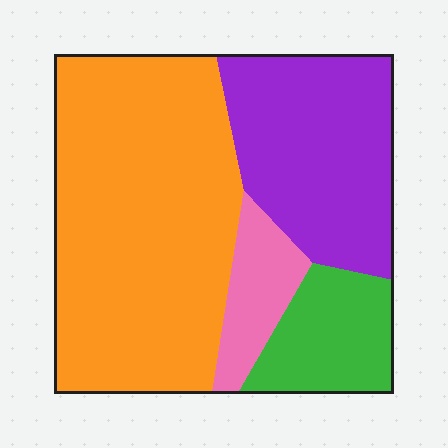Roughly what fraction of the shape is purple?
Purple takes up between a quarter and a half of the shape.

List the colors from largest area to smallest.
From largest to smallest: orange, purple, green, pink.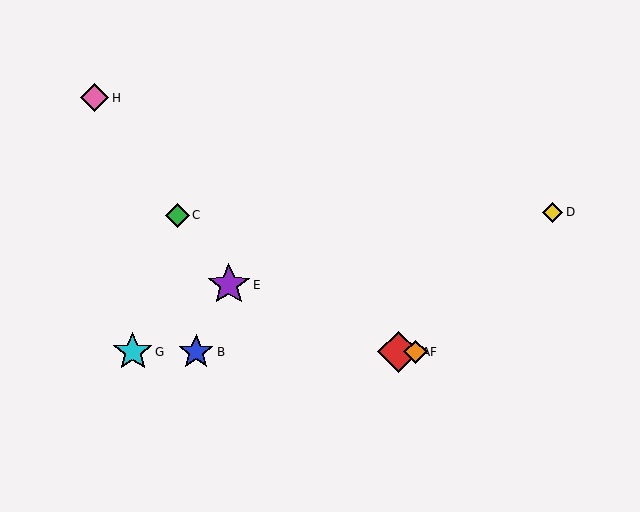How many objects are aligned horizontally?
4 objects (A, B, F, G) are aligned horizontally.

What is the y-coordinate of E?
Object E is at y≈285.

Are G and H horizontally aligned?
No, G is at y≈352 and H is at y≈98.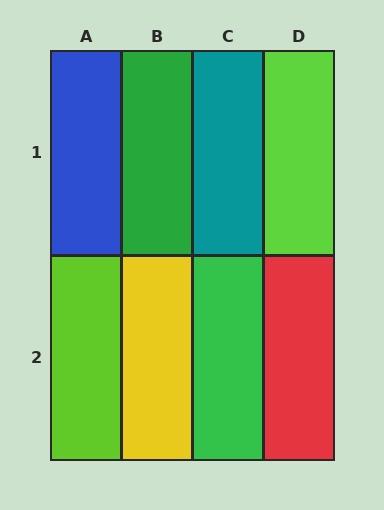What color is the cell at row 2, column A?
Lime.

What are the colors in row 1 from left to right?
Blue, green, teal, lime.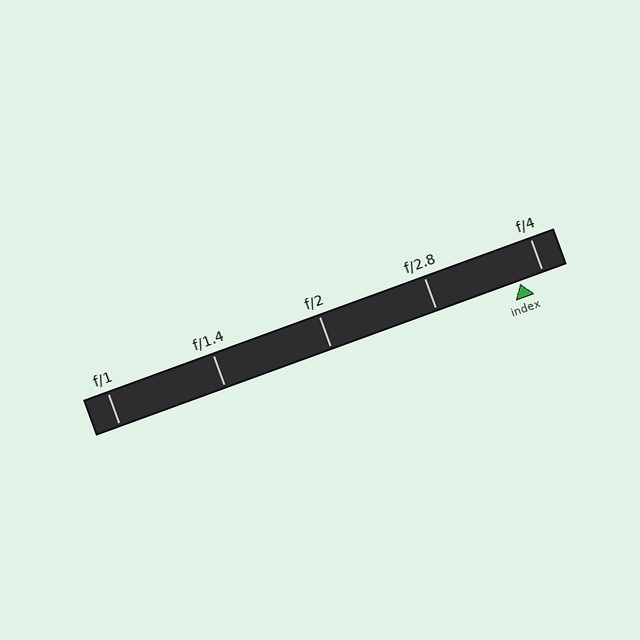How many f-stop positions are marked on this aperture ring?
There are 5 f-stop positions marked.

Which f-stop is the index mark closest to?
The index mark is closest to f/4.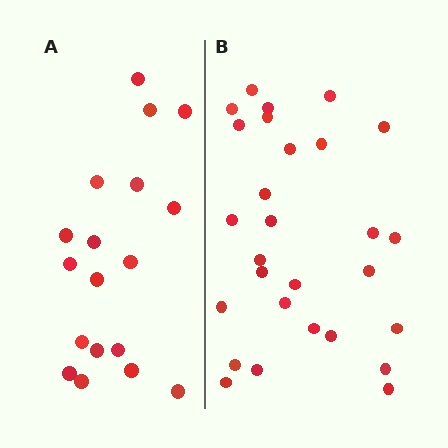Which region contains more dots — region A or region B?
Region B (the right region) has more dots.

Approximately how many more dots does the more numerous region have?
Region B has roughly 10 or so more dots than region A.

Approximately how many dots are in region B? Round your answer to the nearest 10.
About 30 dots. (The exact count is 28, which rounds to 30.)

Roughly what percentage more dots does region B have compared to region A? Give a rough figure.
About 55% more.